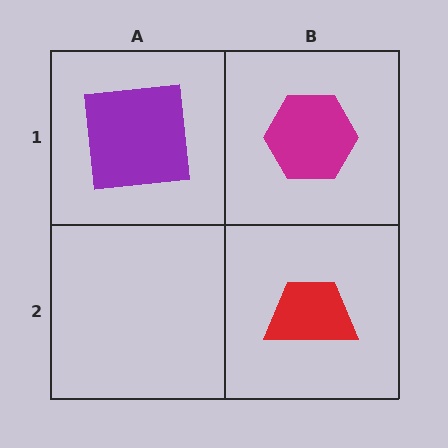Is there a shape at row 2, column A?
No, that cell is empty.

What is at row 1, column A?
A purple square.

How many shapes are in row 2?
1 shape.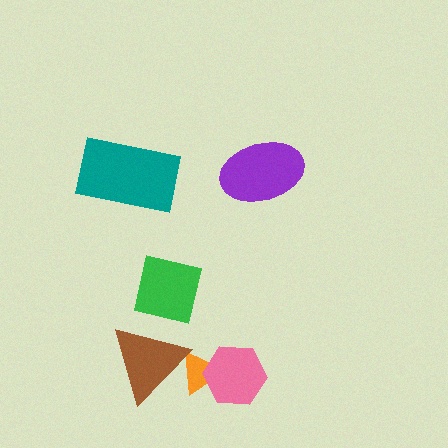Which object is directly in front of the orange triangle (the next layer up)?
The brown triangle is directly in front of the orange triangle.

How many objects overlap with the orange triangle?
2 objects overlap with the orange triangle.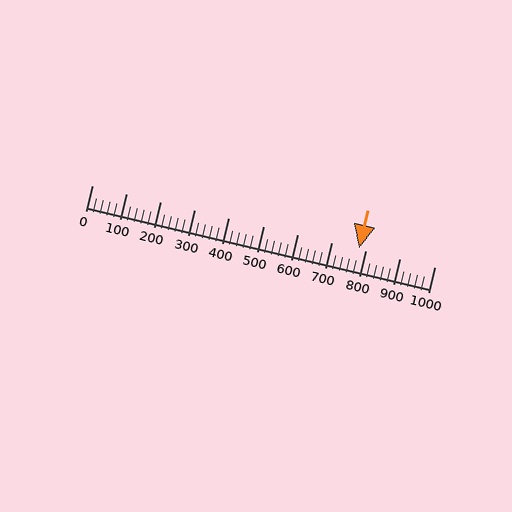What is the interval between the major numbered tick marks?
The major tick marks are spaced 100 units apart.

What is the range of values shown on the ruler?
The ruler shows values from 0 to 1000.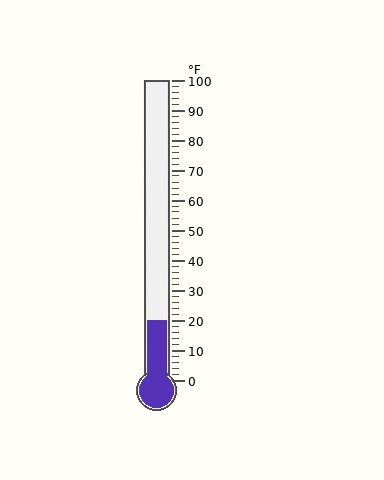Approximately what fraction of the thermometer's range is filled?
The thermometer is filled to approximately 20% of its range.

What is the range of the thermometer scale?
The thermometer scale ranges from 0°F to 100°F.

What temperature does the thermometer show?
The thermometer shows approximately 20°F.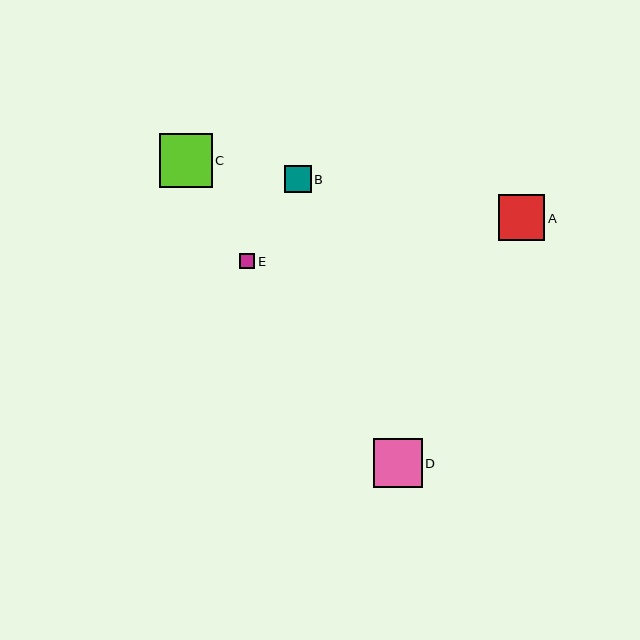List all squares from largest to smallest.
From largest to smallest: C, D, A, B, E.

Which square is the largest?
Square C is the largest with a size of approximately 53 pixels.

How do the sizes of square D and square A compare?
Square D and square A are approximately the same size.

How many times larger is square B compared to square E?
Square B is approximately 1.7 times the size of square E.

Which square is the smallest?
Square E is the smallest with a size of approximately 16 pixels.